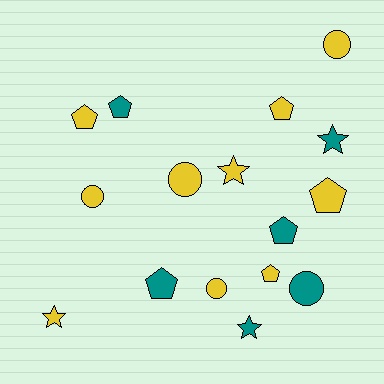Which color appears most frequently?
Yellow, with 10 objects.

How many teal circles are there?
There is 1 teal circle.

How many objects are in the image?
There are 16 objects.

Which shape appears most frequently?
Pentagon, with 7 objects.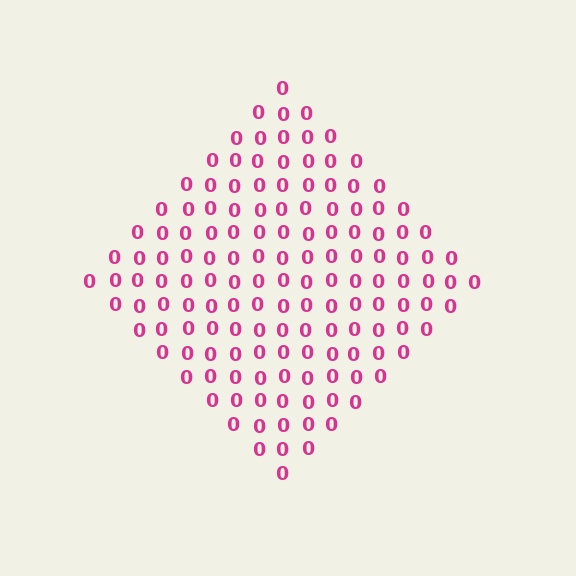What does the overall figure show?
The overall figure shows a diamond.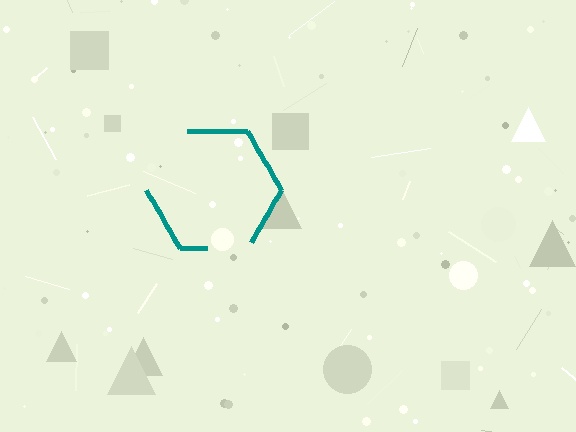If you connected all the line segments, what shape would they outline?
They would outline a hexagon.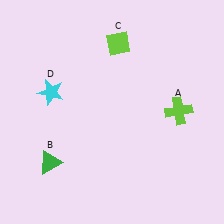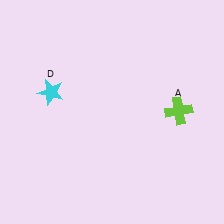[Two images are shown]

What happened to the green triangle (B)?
The green triangle (B) was removed in Image 2. It was in the bottom-left area of Image 1.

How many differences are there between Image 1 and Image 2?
There are 2 differences between the two images.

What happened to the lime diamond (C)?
The lime diamond (C) was removed in Image 2. It was in the top-right area of Image 1.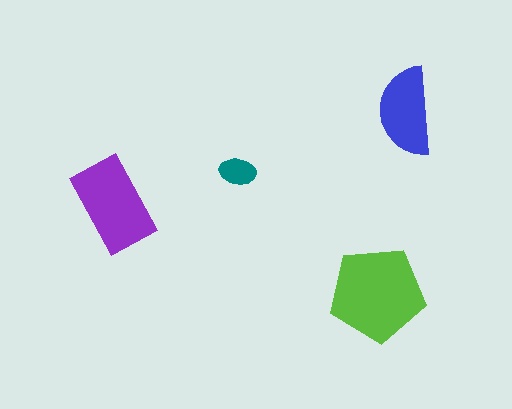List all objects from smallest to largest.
The teal ellipse, the blue semicircle, the purple rectangle, the lime pentagon.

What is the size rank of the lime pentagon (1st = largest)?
1st.